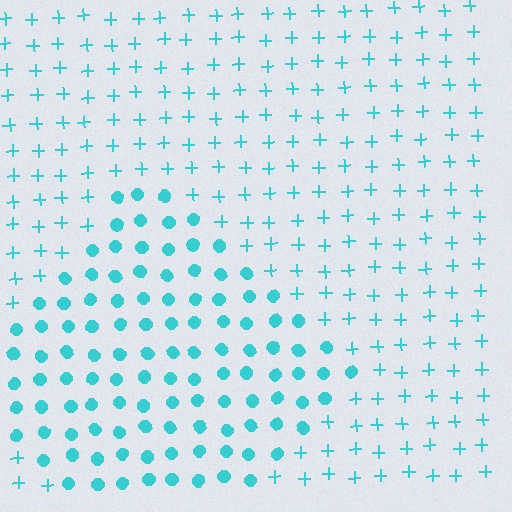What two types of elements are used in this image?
The image uses circles inside the diamond region and plus signs outside it.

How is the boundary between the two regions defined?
The boundary is defined by a change in element shape: circles inside vs. plus signs outside. All elements share the same color and spacing.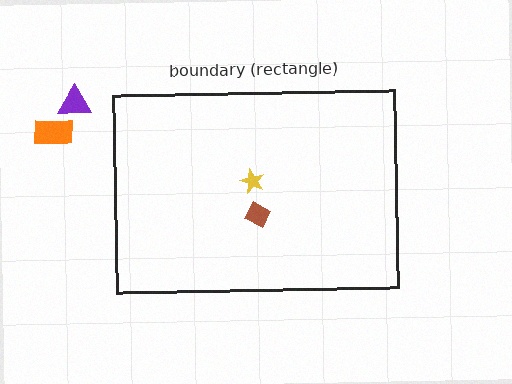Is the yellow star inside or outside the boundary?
Inside.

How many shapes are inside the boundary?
2 inside, 2 outside.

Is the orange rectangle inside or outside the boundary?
Outside.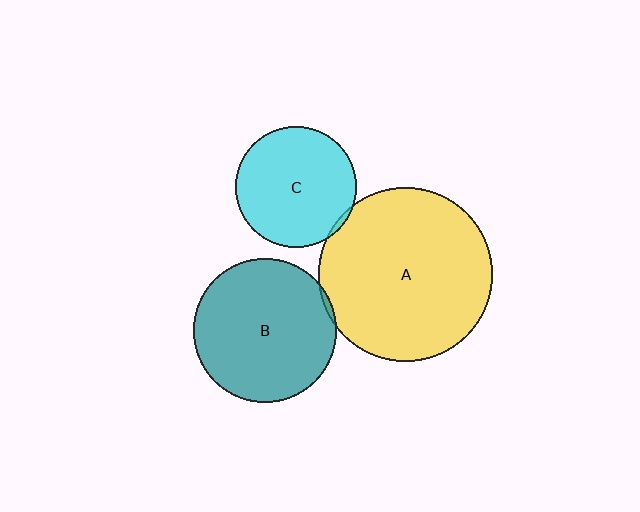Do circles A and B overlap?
Yes.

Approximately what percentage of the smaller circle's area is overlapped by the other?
Approximately 5%.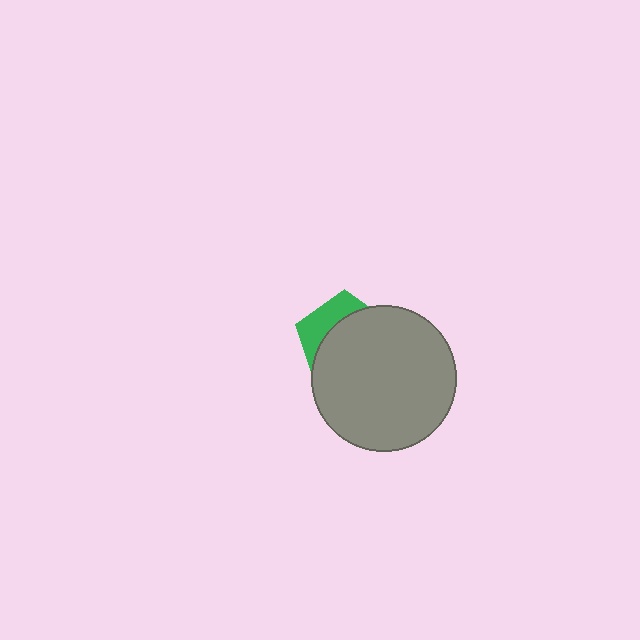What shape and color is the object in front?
The object in front is a gray circle.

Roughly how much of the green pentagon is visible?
A small part of it is visible (roughly 31%).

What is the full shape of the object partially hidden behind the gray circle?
The partially hidden object is a green pentagon.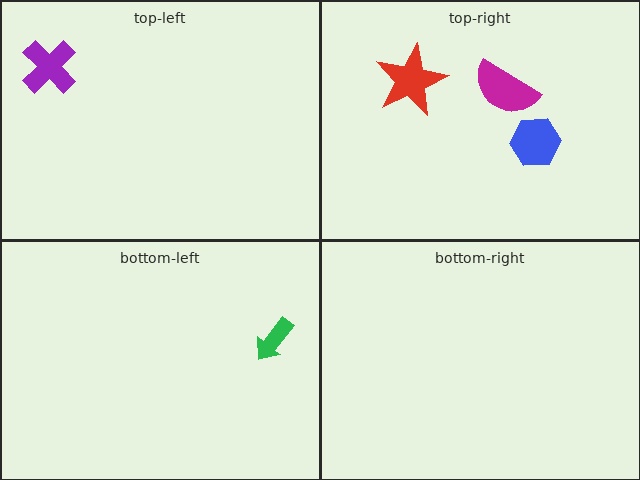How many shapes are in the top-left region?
1.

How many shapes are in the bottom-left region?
1.